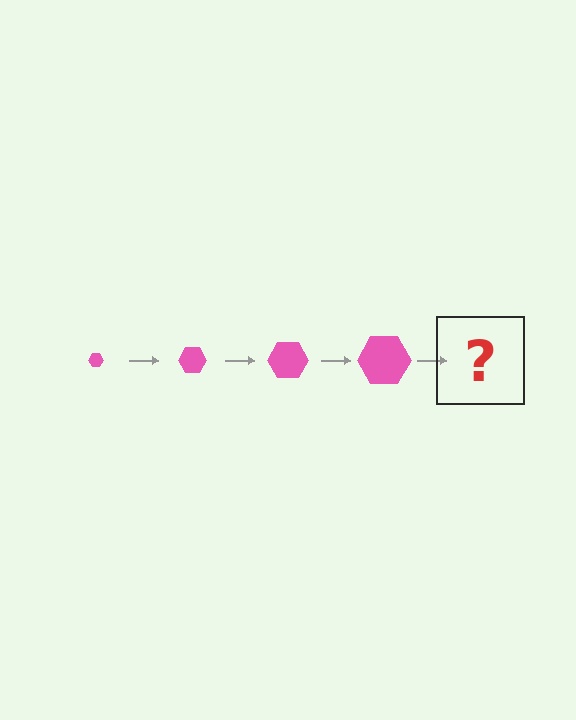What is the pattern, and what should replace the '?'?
The pattern is that the hexagon gets progressively larger each step. The '?' should be a pink hexagon, larger than the previous one.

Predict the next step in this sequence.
The next step is a pink hexagon, larger than the previous one.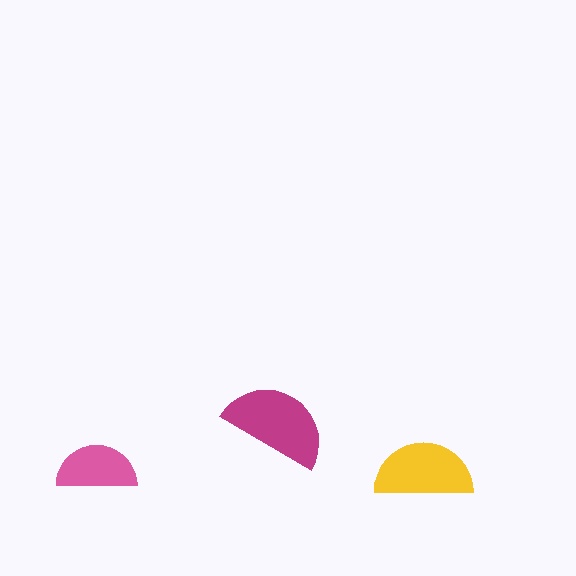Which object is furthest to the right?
The yellow semicircle is rightmost.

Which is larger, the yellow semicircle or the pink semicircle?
The yellow one.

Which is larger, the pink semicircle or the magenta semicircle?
The magenta one.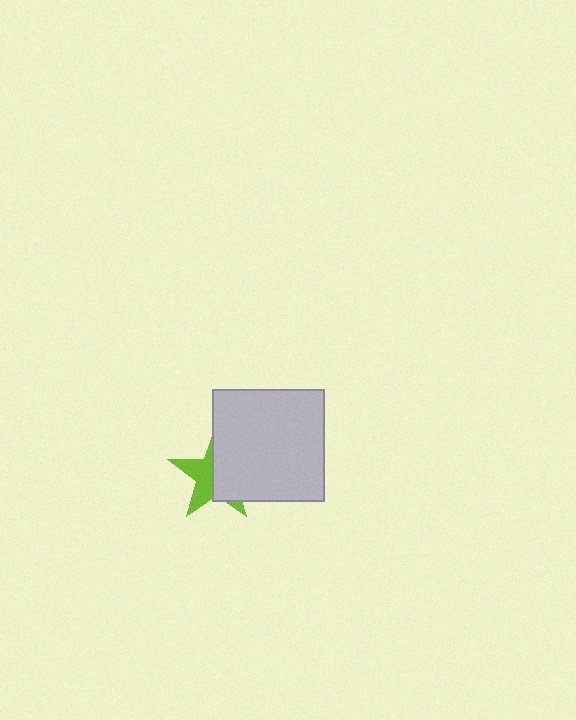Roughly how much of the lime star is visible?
A small part of it is visible (roughly 44%).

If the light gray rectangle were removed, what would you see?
You would see the complete lime star.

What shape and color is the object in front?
The object in front is a light gray rectangle.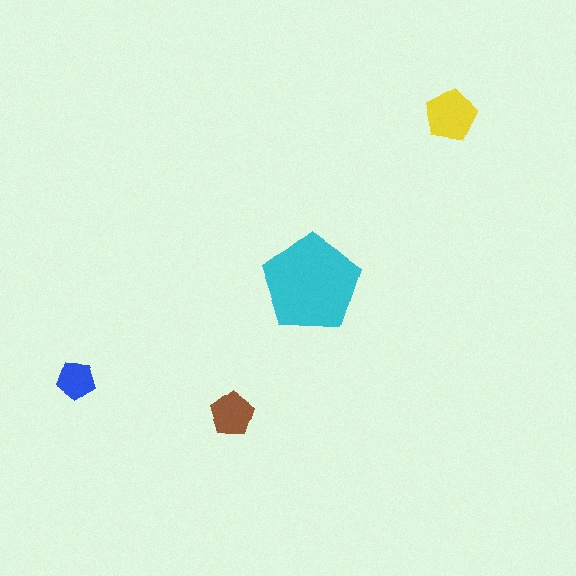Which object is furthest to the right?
The yellow pentagon is rightmost.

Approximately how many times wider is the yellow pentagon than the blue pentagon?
About 1.5 times wider.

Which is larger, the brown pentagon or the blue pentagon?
The brown one.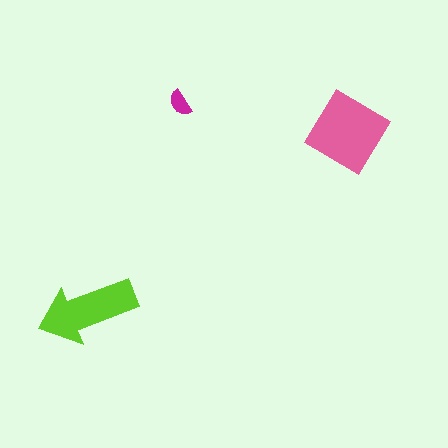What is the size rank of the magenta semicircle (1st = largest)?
3rd.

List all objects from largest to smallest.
The pink diamond, the lime arrow, the magenta semicircle.